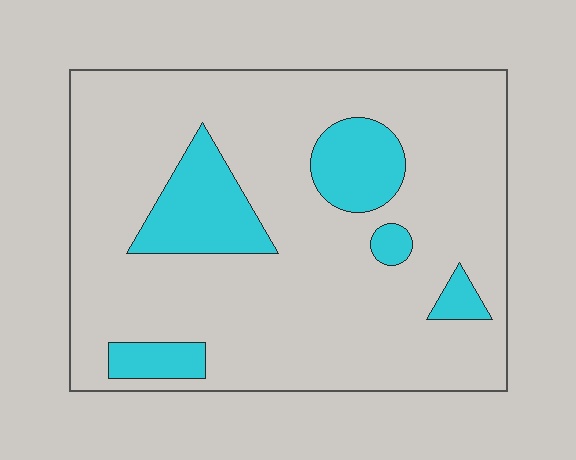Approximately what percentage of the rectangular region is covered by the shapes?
Approximately 15%.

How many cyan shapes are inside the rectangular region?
5.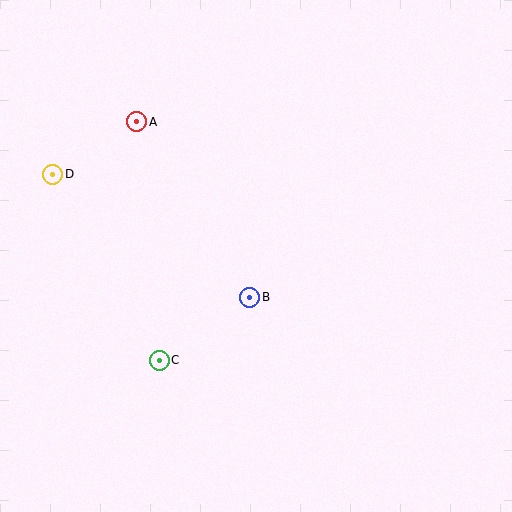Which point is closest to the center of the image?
Point B at (250, 297) is closest to the center.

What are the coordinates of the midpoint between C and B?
The midpoint between C and B is at (204, 329).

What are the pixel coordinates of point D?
Point D is at (53, 174).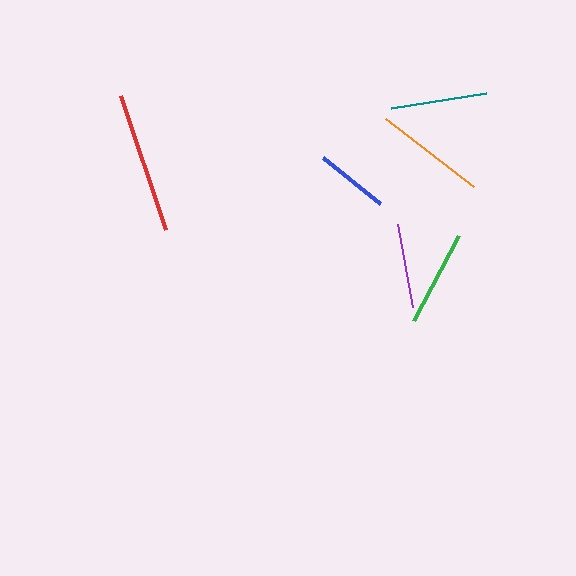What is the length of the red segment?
The red segment is approximately 142 pixels long.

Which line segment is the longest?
The red line is the longest at approximately 142 pixels.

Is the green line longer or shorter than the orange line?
The orange line is longer than the green line.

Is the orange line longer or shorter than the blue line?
The orange line is longer than the blue line.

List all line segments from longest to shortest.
From longest to shortest: red, orange, teal, green, purple, blue.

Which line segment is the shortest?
The blue line is the shortest at approximately 74 pixels.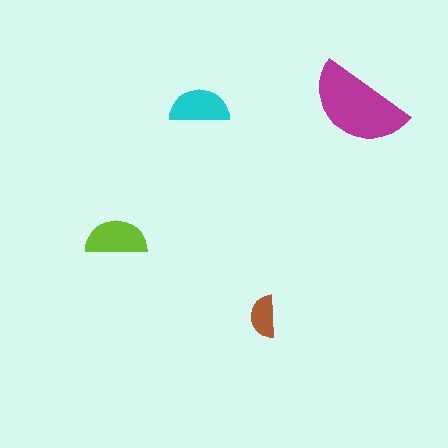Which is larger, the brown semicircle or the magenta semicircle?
The magenta one.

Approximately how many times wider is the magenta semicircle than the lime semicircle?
About 1.5 times wider.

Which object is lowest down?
The brown semicircle is bottommost.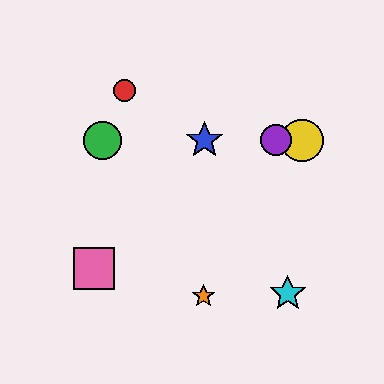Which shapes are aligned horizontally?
The blue star, the green circle, the yellow circle, the purple circle are aligned horizontally.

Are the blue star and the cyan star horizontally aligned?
No, the blue star is at y≈140 and the cyan star is at y≈294.